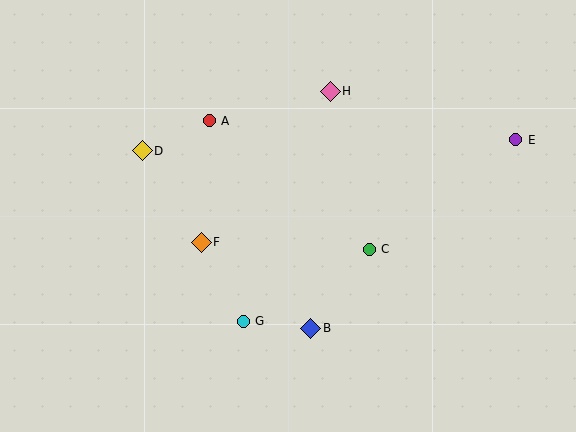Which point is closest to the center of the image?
Point C at (369, 249) is closest to the center.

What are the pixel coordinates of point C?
Point C is at (369, 249).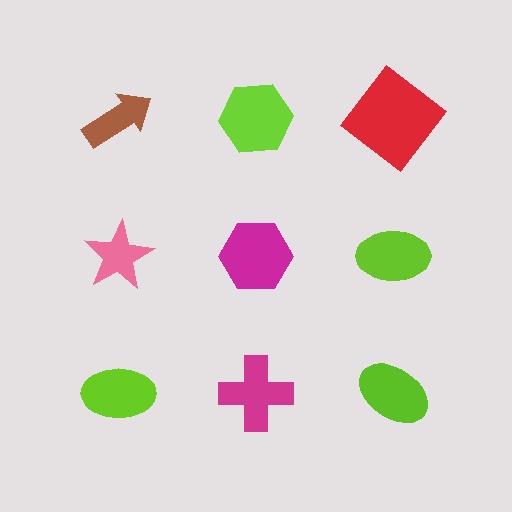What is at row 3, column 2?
A magenta cross.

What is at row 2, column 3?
A lime ellipse.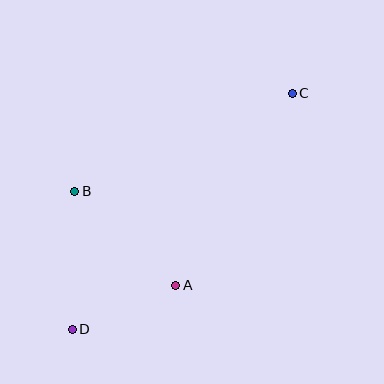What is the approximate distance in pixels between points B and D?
The distance between B and D is approximately 138 pixels.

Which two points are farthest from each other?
Points C and D are farthest from each other.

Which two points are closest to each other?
Points A and D are closest to each other.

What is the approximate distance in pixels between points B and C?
The distance between B and C is approximately 238 pixels.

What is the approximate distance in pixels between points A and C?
The distance between A and C is approximately 224 pixels.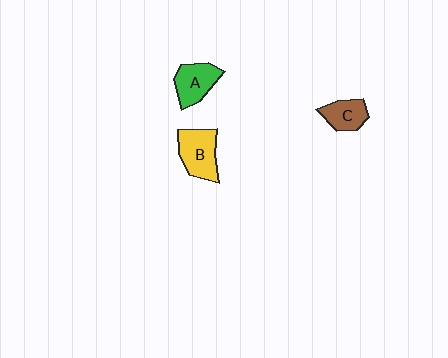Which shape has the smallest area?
Shape C (brown).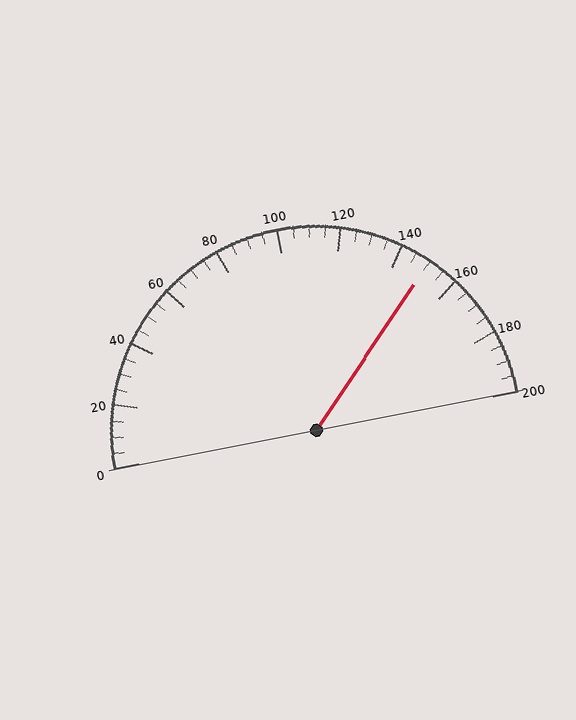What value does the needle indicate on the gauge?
The needle indicates approximately 150.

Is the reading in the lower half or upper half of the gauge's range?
The reading is in the upper half of the range (0 to 200).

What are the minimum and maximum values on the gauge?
The gauge ranges from 0 to 200.